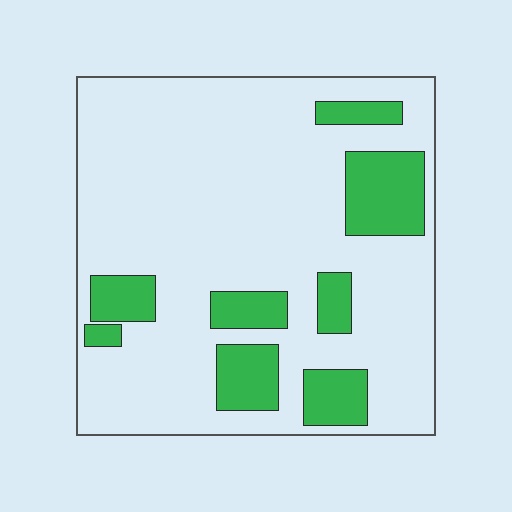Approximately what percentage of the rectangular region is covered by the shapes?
Approximately 20%.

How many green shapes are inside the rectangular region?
8.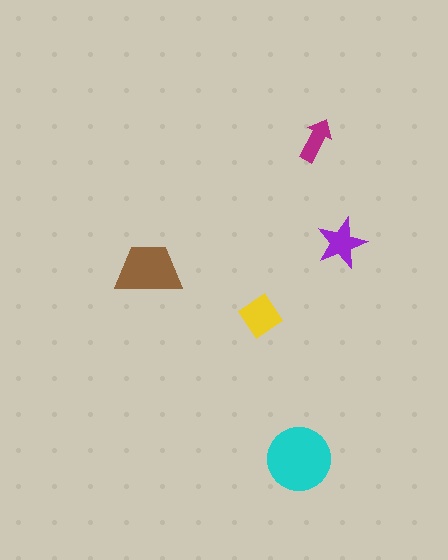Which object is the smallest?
The magenta arrow.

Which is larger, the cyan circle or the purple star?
The cyan circle.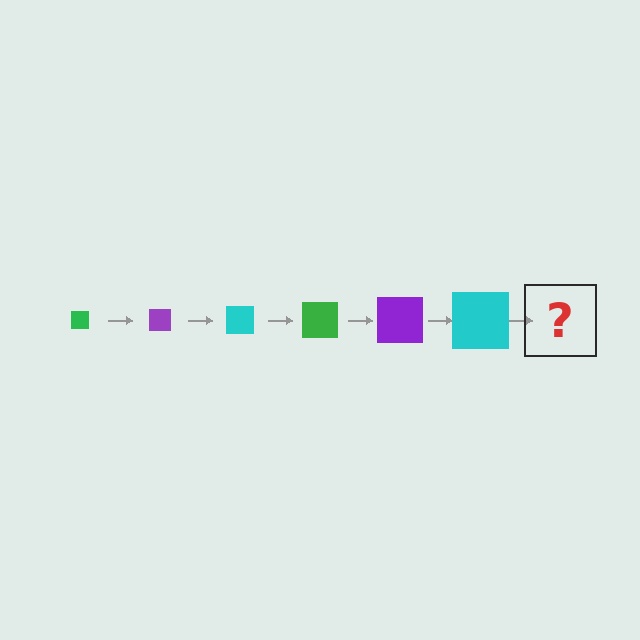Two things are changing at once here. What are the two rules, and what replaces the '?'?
The two rules are that the square grows larger each step and the color cycles through green, purple, and cyan. The '?' should be a green square, larger than the previous one.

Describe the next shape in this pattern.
It should be a green square, larger than the previous one.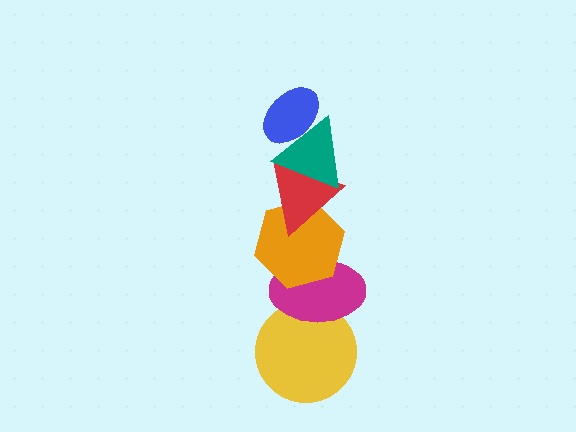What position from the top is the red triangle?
The red triangle is 3rd from the top.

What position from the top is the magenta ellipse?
The magenta ellipse is 5th from the top.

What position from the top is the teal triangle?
The teal triangle is 2nd from the top.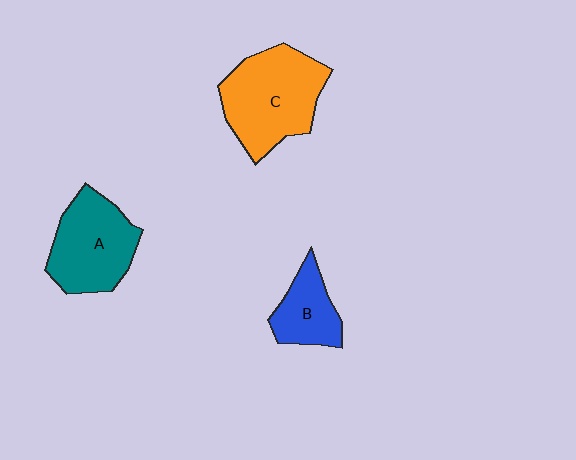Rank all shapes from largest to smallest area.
From largest to smallest: C (orange), A (teal), B (blue).